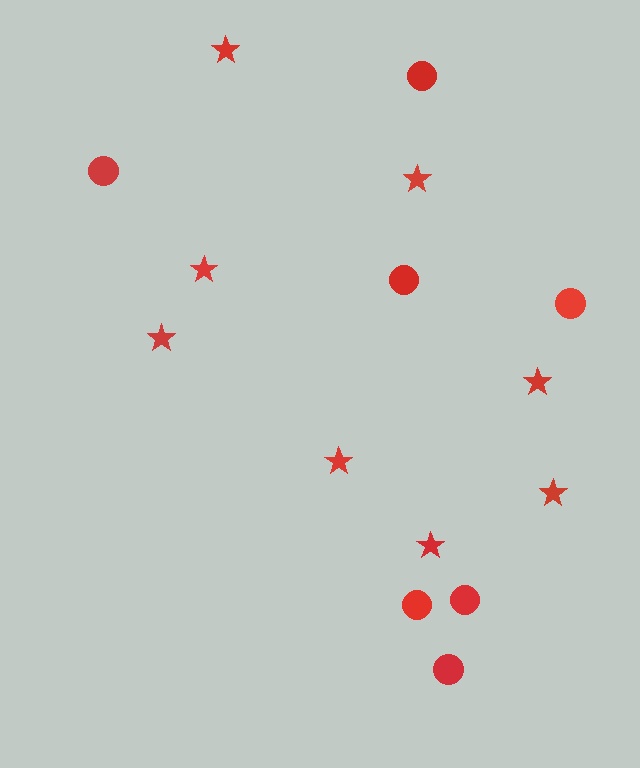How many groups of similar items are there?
There are 2 groups: one group of circles (7) and one group of stars (8).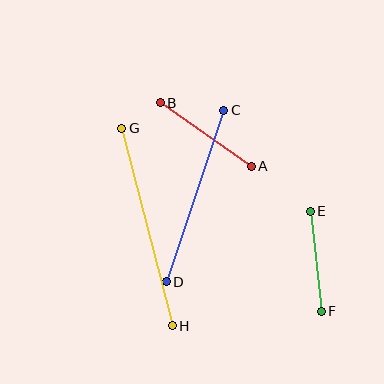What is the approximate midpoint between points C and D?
The midpoint is at approximately (195, 196) pixels.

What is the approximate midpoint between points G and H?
The midpoint is at approximately (147, 227) pixels.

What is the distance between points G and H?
The distance is approximately 204 pixels.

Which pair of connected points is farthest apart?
Points G and H are farthest apart.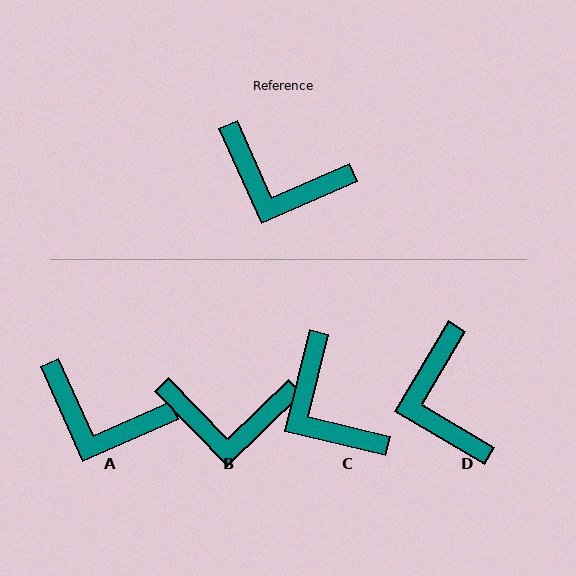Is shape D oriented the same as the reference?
No, it is off by about 55 degrees.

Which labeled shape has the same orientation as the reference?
A.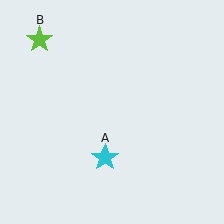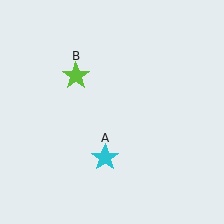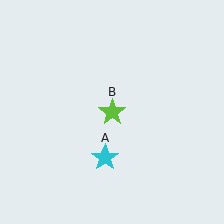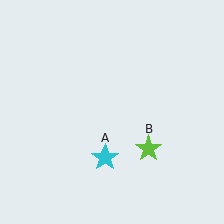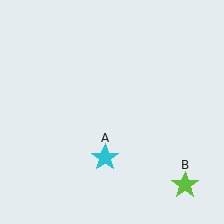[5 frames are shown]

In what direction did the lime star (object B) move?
The lime star (object B) moved down and to the right.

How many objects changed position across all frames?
1 object changed position: lime star (object B).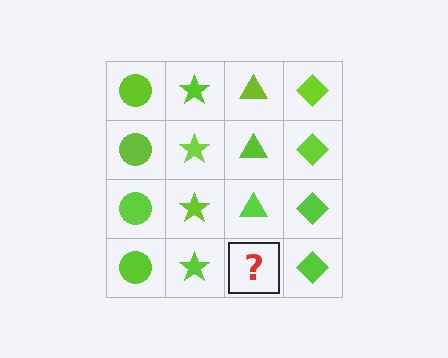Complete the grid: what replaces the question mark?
The question mark should be replaced with a lime triangle.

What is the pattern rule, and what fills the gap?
The rule is that each column has a consistent shape. The gap should be filled with a lime triangle.